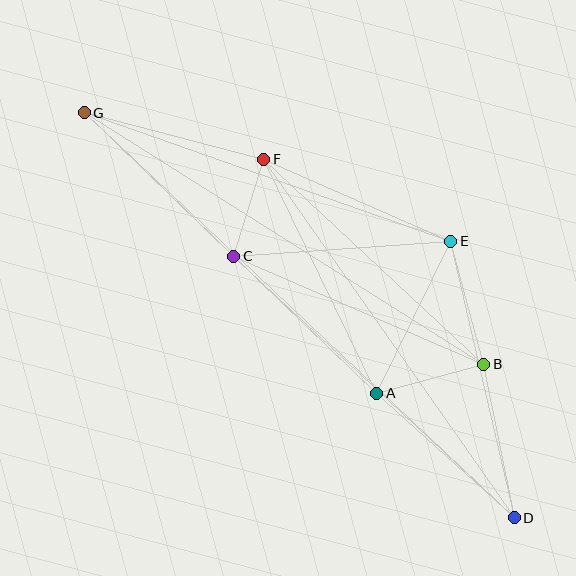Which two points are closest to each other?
Points C and F are closest to each other.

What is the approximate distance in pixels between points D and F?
The distance between D and F is approximately 437 pixels.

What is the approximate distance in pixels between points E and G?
The distance between E and G is approximately 388 pixels.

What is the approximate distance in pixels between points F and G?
The distance between F and G is approximately 185 pixels.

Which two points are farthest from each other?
Points D and G are farthest from each other.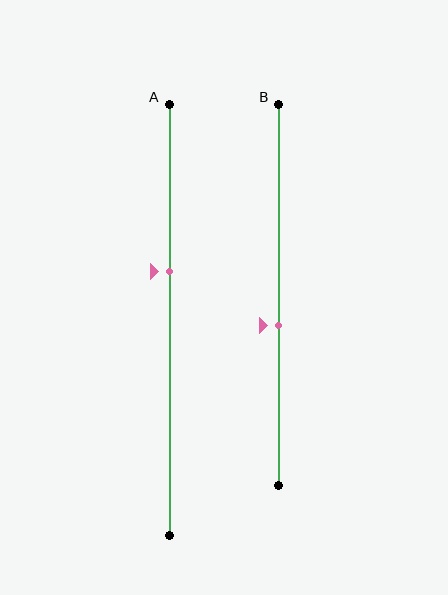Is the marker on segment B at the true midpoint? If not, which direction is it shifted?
No, the marker on segment B is shifted downward by about 8% of the segment length.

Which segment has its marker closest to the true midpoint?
Segment B has its marker closest to the true midpoint.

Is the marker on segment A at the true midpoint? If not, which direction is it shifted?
No, the marker on segment A is shifted upward by about 11% of the segment length.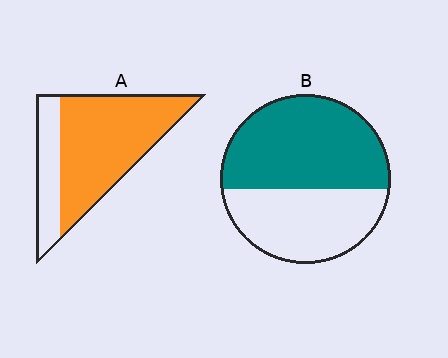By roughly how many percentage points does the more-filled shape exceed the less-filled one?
By roughly 15 percentage points (A over B).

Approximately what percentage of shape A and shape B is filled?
A is approximately 75% and B is approximately 55%.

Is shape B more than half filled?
Yes.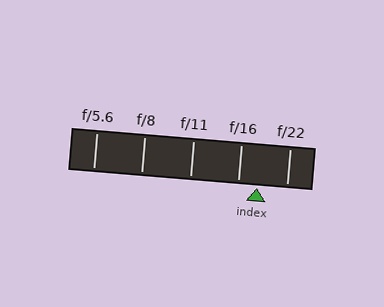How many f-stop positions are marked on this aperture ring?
There are 5 f-stop positions marked.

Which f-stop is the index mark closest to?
The index mark is closest to f/16.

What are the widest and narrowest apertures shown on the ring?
The widest aperture shown is f/5.6 and the narrowest is f/22.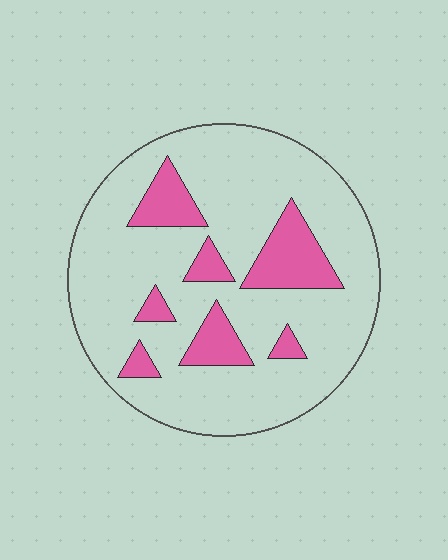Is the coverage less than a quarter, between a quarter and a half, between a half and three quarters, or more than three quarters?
Less than a quarter.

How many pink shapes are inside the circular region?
7.